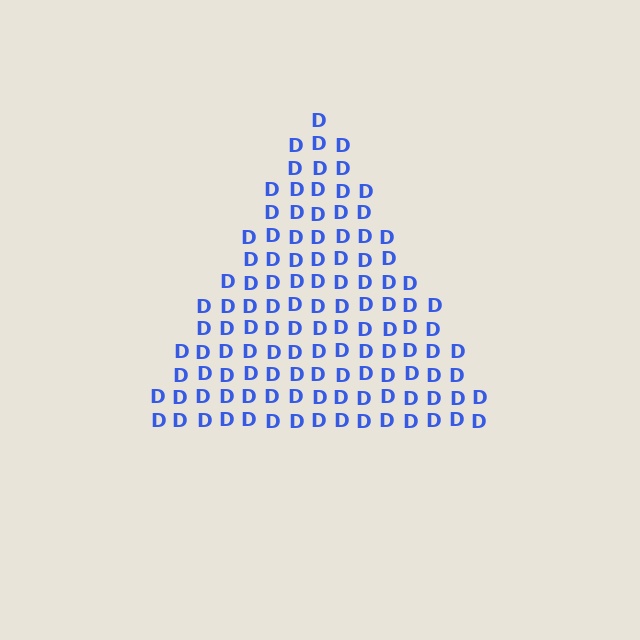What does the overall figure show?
The overall figure shows a triangle.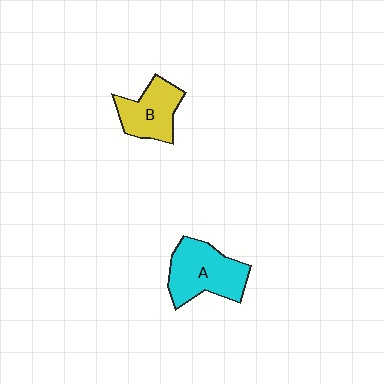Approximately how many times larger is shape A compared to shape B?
Approximately 1.3 times.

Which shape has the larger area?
Shape A (cyan).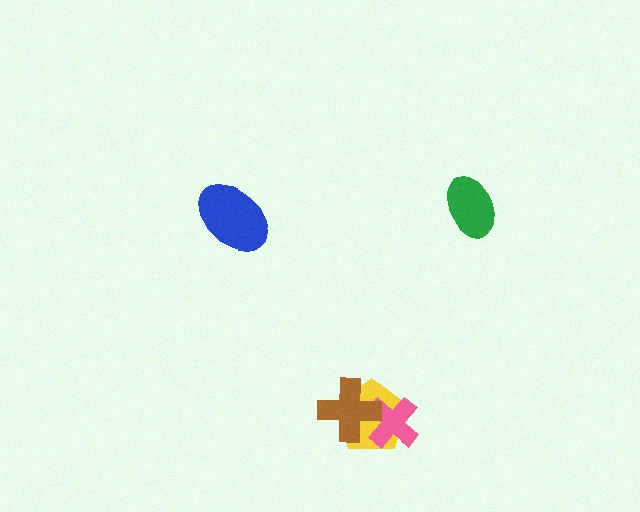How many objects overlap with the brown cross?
2 objects overlap with the brown cross.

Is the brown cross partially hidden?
No, no other shape covers it.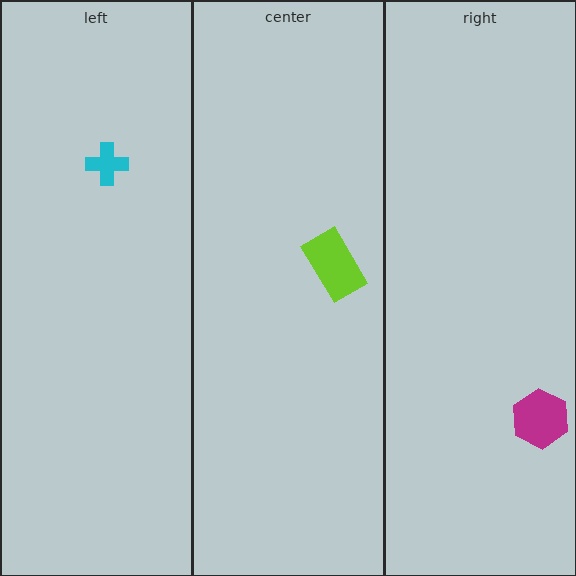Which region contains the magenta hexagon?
The right region.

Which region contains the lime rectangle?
The center region.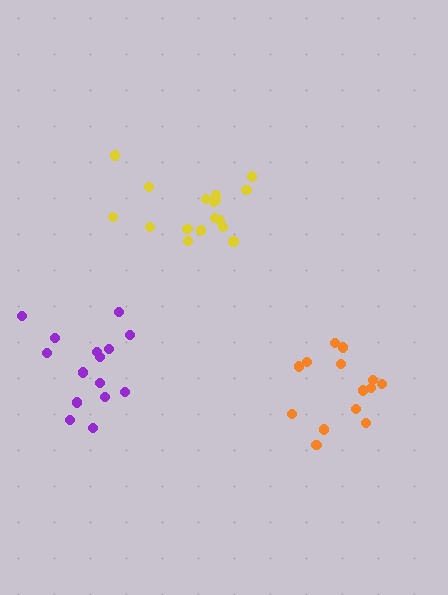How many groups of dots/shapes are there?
There are 3 groups.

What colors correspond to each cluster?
The clusters are colored: yellow, orange, purple.